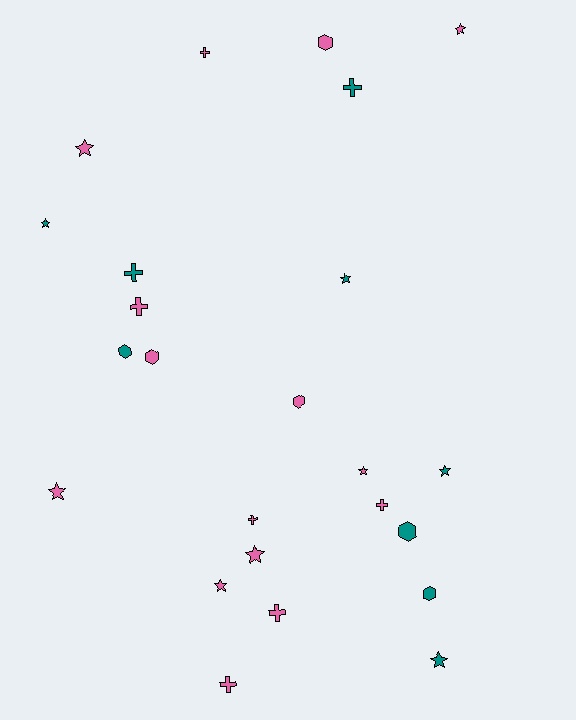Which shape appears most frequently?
Star, with 10 objects.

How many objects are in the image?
There are 24 objects.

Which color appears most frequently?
Pink, with 15 objects.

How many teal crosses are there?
There are 2 teal crosses.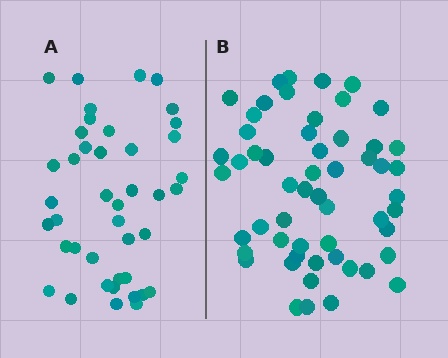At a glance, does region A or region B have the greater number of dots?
Region B (the right region) has more dots.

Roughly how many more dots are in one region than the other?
Region B has approximately 15 more dots than region A.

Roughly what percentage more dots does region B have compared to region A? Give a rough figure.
About 30% more.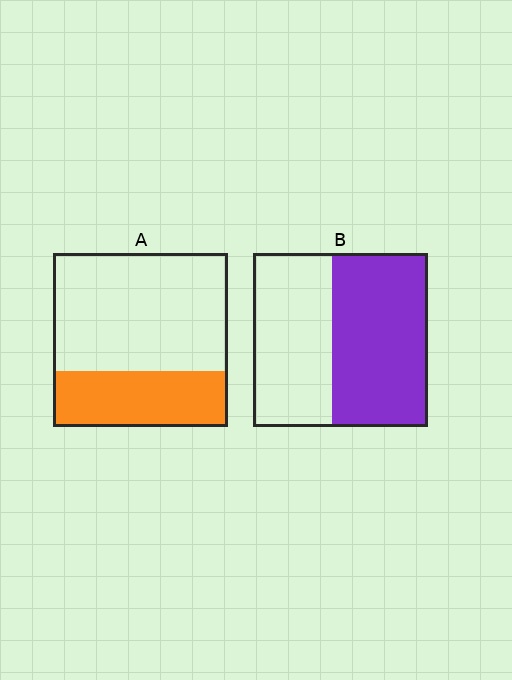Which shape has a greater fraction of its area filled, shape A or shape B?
Shape B.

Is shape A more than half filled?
No.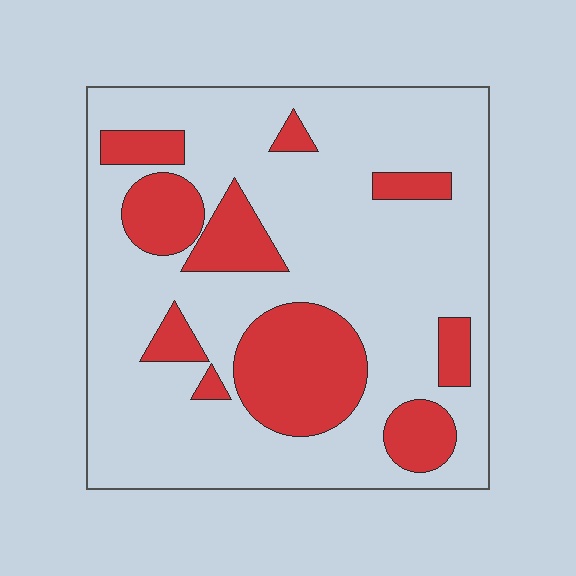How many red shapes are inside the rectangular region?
10.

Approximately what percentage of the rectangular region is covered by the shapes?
Approximately 25%.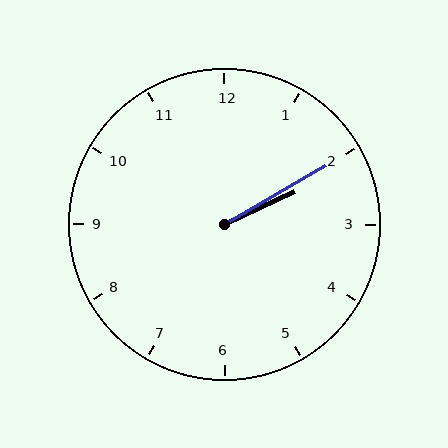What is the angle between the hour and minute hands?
Approximately 5 degrees.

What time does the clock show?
2:10.